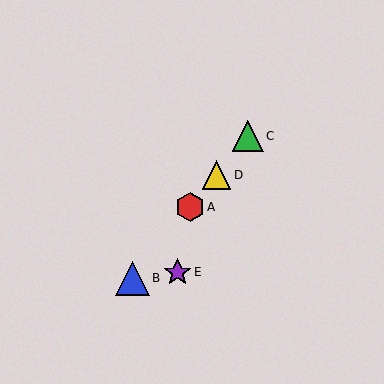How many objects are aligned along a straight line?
4 objects (A, B, C, D) are aligned along a straight line.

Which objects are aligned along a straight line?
Objects A, B, C, D are aligned along a straight line.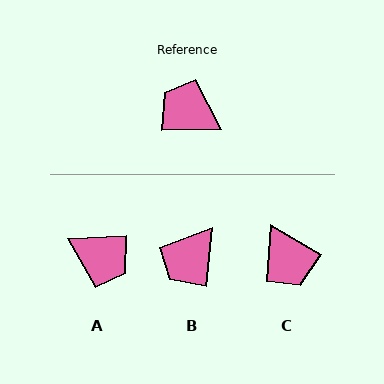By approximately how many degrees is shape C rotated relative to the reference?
Approximately 150 degrees counter-clockwise.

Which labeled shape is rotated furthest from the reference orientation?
A, about 177 degrees away.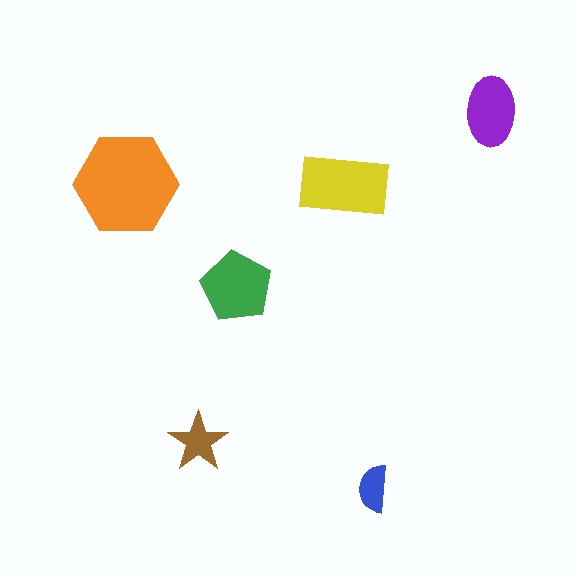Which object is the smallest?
The blue semicircle.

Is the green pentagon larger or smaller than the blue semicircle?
Larger.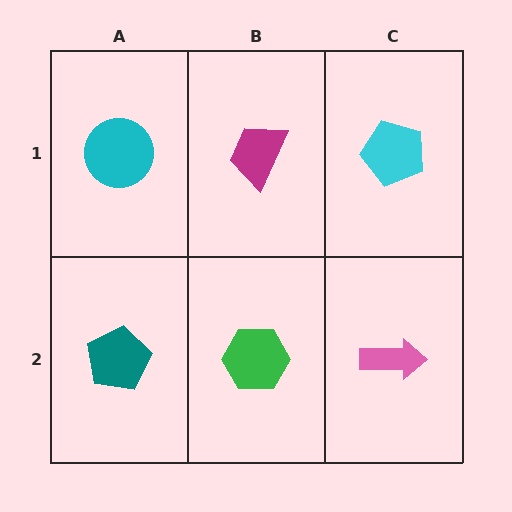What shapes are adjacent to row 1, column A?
A teal pentagon (row 2, column A), a magenta trapezoid (row 1, column B).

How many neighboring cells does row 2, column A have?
2.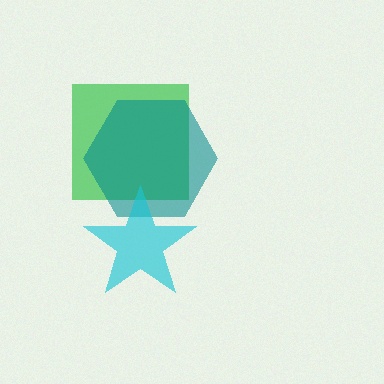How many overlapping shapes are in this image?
There are 3 overlapping shapes in the image.